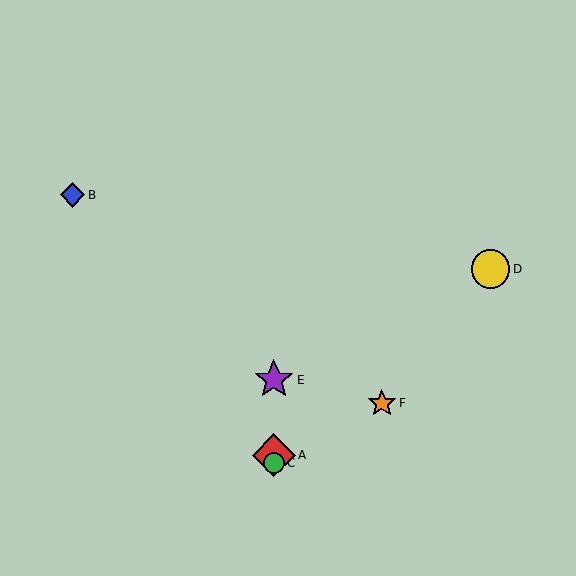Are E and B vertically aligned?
No, E is at x≈274 and B is at x≈73.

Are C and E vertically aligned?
Yes, both are at x≈274.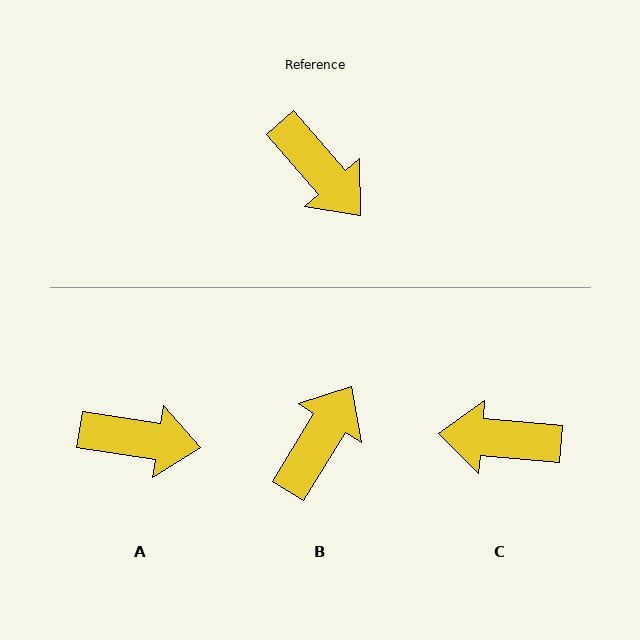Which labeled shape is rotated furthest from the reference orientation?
C, about 135 degrees away.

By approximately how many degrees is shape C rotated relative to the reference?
Approximately 135 degrees clockwise.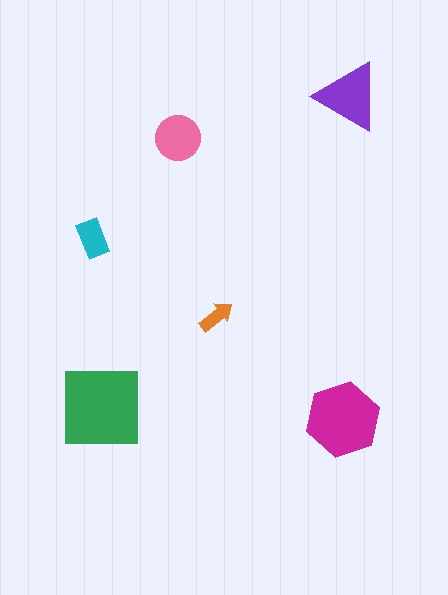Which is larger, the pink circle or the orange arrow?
The pink circle.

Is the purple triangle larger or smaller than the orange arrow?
Larger.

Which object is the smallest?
The orange arrow.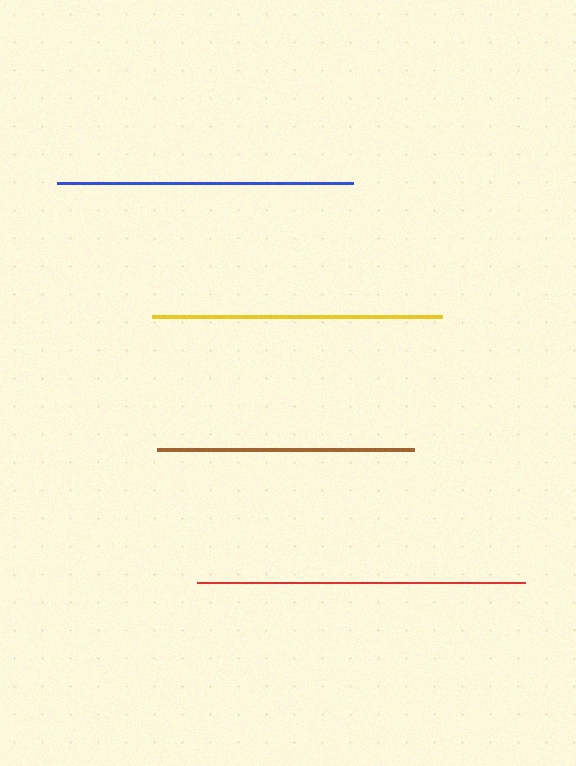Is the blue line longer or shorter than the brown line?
The blue line is longer than the brown line.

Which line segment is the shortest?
The brown line is the shortest at approximately 257 pixels.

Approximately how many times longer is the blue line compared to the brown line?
The blue line is approximately 1.2 times the length of the brown line.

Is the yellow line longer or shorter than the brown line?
The yellow line is longer than the brown line.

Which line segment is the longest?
The red line is the longest at approximately 328 pixels.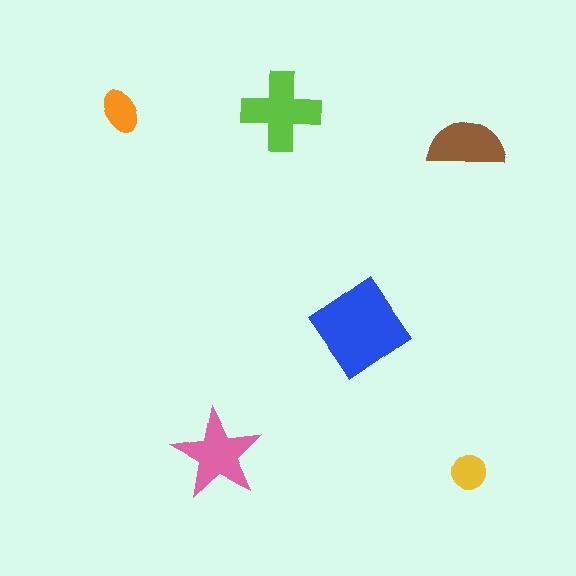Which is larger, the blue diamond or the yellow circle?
The blue diamond.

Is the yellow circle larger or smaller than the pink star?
Smaller.